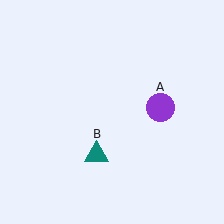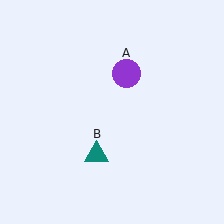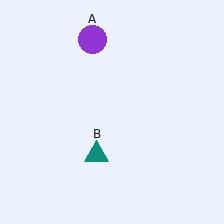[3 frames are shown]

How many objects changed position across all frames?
1 object changed position: purple circle (object A).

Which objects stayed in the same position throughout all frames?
Teal triangle (object B) remained stationary.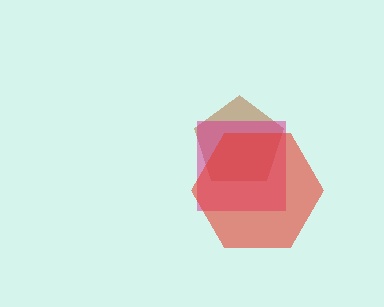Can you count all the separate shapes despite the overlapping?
Yes, there are 3 separate shapes.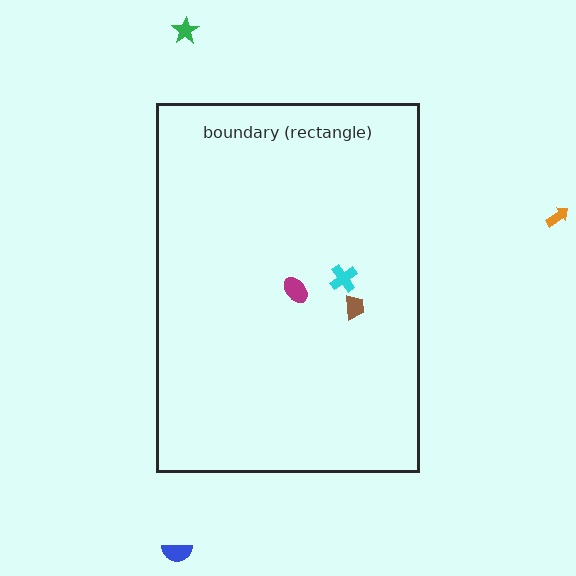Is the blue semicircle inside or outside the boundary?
Outside.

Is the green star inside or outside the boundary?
Outside.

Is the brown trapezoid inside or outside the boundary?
Inside.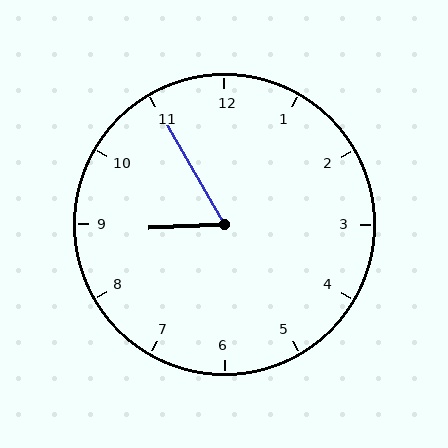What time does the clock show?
8:55.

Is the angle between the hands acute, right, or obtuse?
It is acute.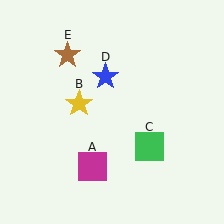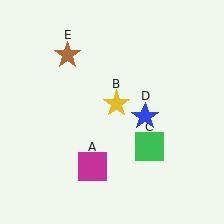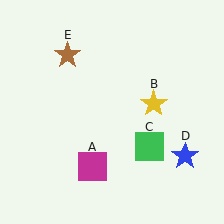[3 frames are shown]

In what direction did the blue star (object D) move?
The blue star (object D) moved down and to the right.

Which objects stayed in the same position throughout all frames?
Magenta square (object A) and green square (object C) and brown star (object E) remained stationary.